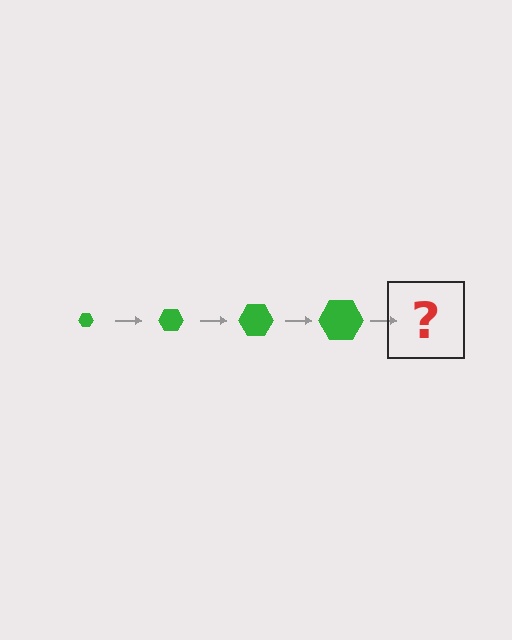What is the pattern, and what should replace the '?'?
The pattern is that the hexagon gets progressively larger each step. The '?' should be a green hexagon, larger than the previous one.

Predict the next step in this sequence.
The next step is a green hexagon, larger than the previous one.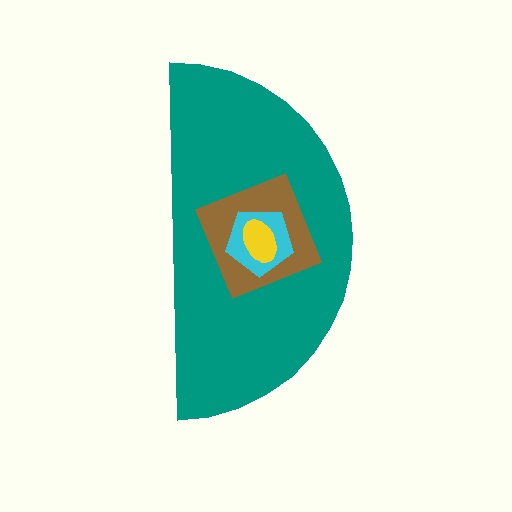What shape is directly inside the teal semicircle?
The brown diamond.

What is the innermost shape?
The yellow ellipse.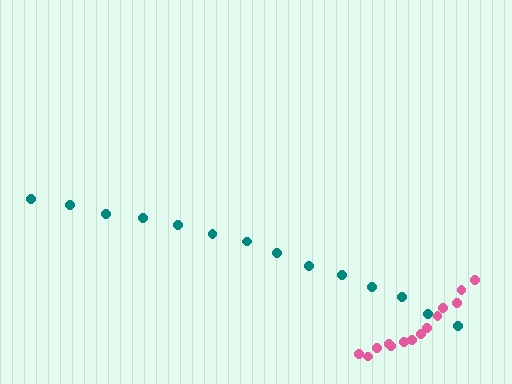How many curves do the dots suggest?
There are 2 distinct paths.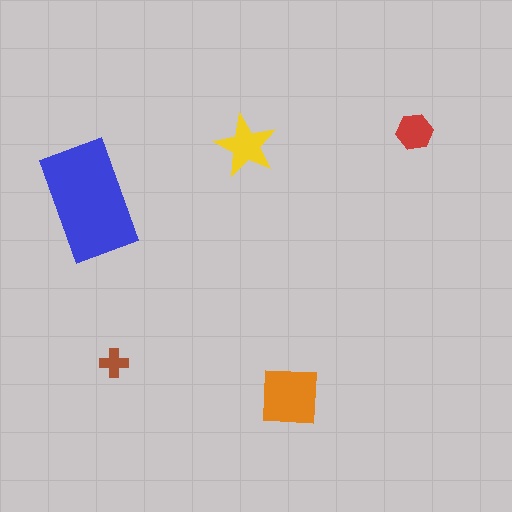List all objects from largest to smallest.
The blue rectangle, the orange square, the yellow star, the red hexagon, the brown cross.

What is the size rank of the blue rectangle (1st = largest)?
1st.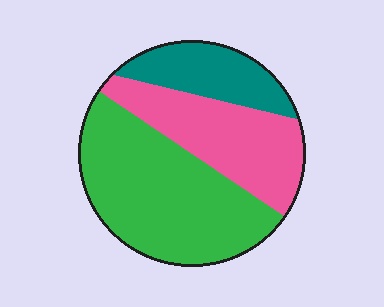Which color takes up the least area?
Teal, at roughly 20%.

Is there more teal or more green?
Green.